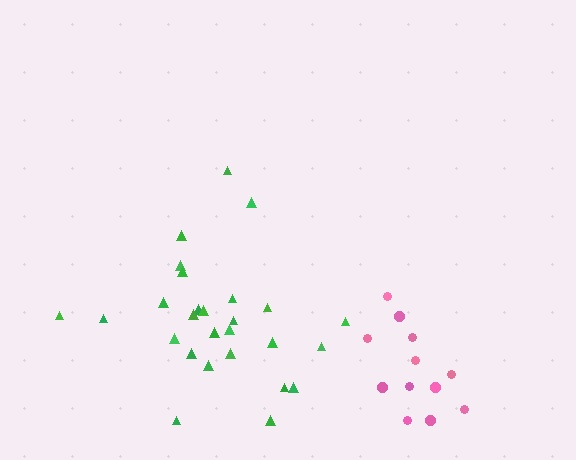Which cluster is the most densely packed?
Pink.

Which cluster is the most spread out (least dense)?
Green.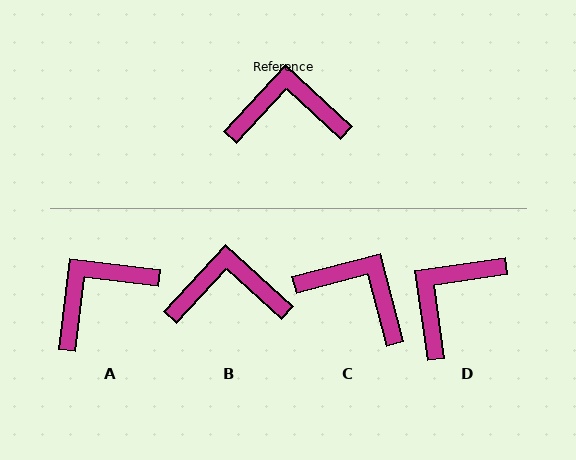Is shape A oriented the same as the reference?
No, it is off by about 36 degrees.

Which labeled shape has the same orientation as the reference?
B.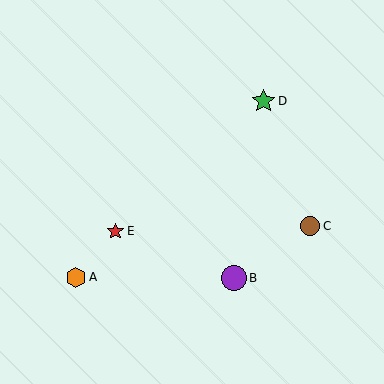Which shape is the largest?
The purple circle (labeled B) is the largest.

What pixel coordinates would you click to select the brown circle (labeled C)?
Click at (310, 226) to select the brown circle C.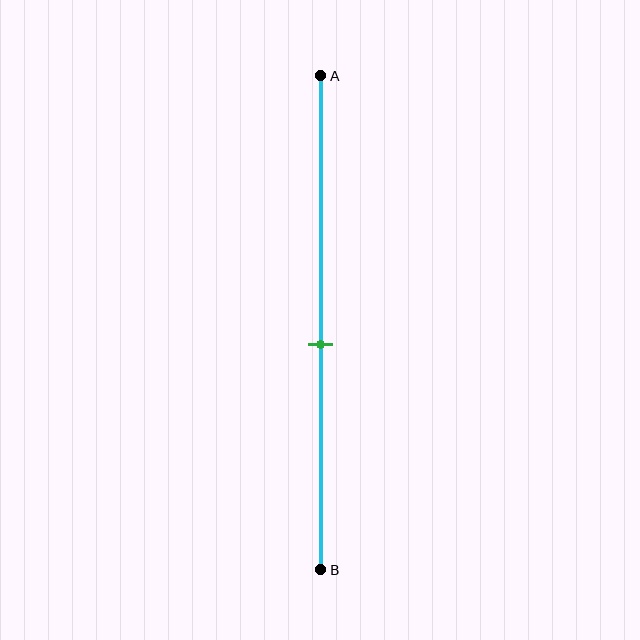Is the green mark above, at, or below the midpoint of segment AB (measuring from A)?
The green mark is below the midpoint of segment AB.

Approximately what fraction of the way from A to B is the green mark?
The green mark is approximately 55% of the way from A to B.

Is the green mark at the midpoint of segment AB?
No, the mark is at about 55% from A, not at the 50% midpoint.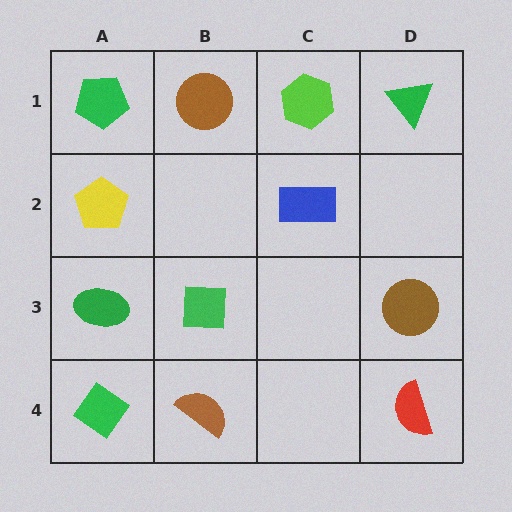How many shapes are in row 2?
2 shapes.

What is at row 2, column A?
A yellow pentagon.